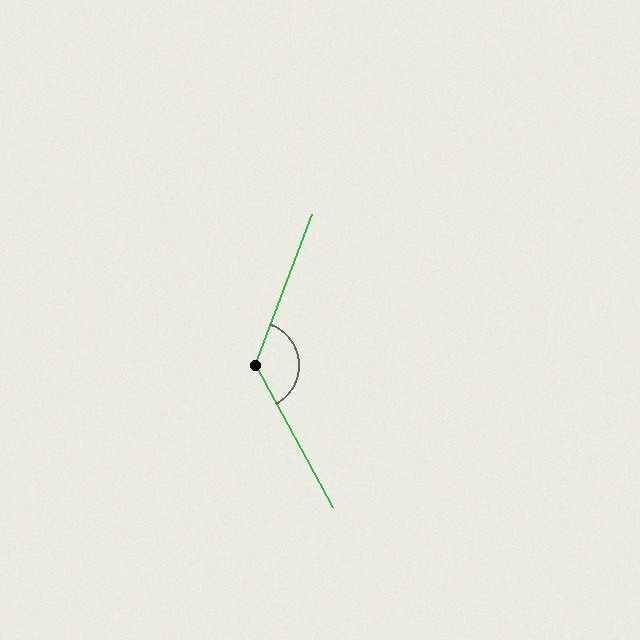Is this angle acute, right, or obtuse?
It is obtuse.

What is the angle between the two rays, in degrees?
Approximately 131 degrees.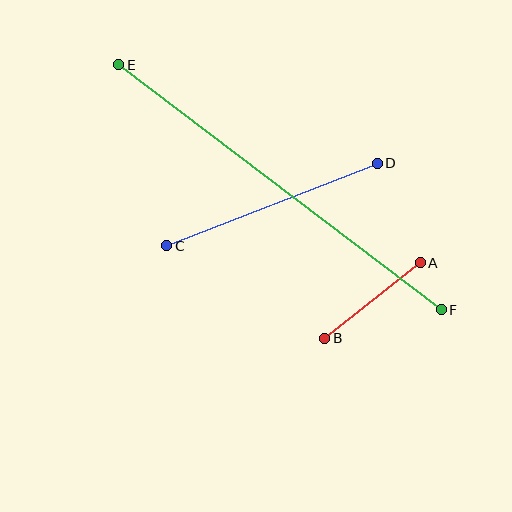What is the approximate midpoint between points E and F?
The midpoint is at approximately (280, 187) pixels.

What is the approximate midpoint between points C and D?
The midpoint is at approximately (272, 205) pixels.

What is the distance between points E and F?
The distance is approximately 405 pixels.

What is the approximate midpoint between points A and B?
The midpoint is at approximately (373, 300) pixels.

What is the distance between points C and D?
The distance is approximately 226 pixels.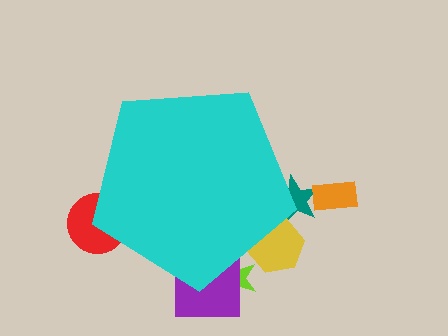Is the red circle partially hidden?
Yes, the red circle is partially hidden behind the cyan pentagon.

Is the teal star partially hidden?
Yes, the teal star is partially hidden behind the cyan pentagon.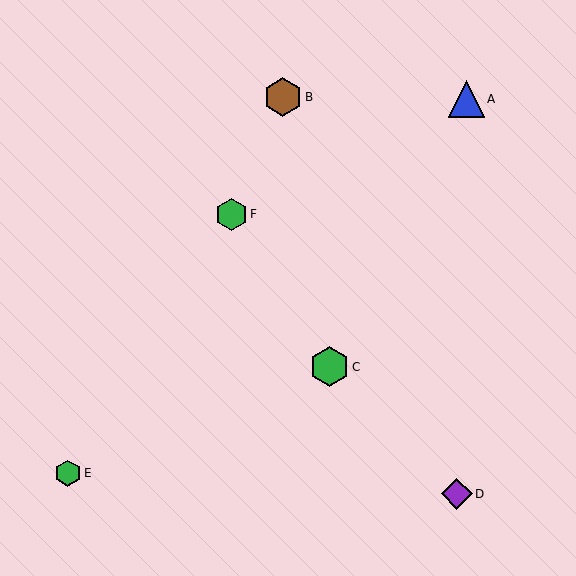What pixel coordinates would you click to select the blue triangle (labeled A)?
Click at (466, 99) to select the blue triangle A.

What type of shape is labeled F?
Shape F is a green hexagon.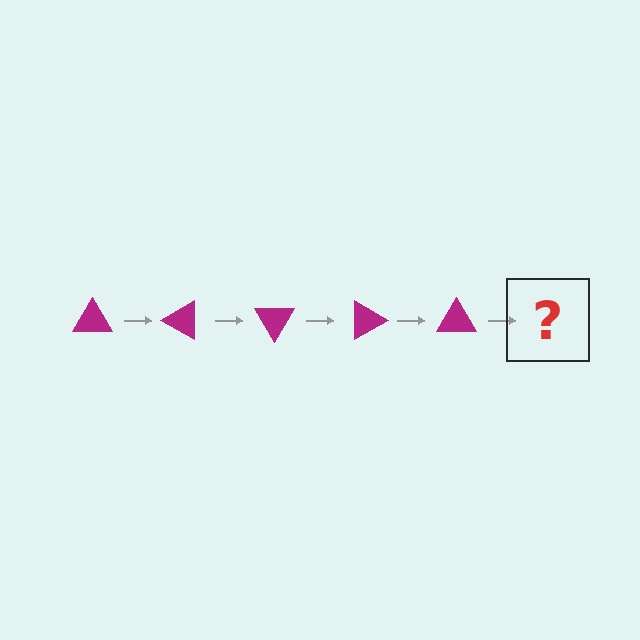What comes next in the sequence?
The next element should be a magenta triangle rotated 150 degrees.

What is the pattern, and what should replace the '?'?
The pattern is that the triangle rotates 30 degrees each step. The '?' should be a magenta triangle rotated 150 degrees.